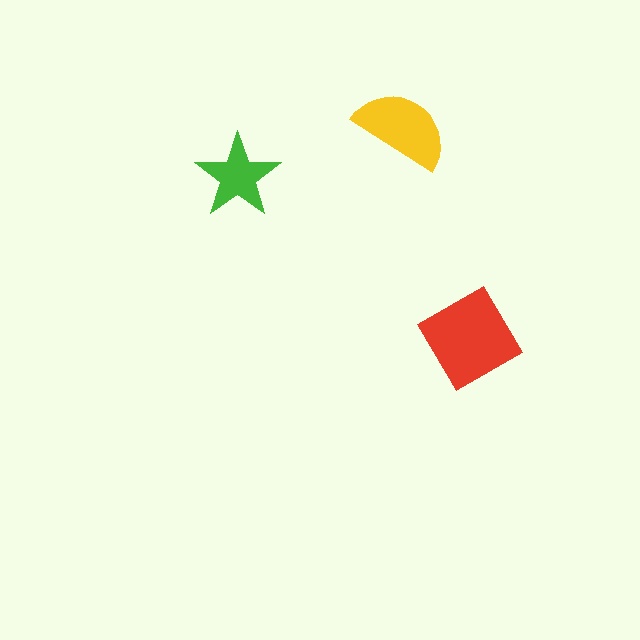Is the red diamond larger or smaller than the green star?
Larger.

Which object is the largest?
The red diamond.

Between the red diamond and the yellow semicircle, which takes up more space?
The red diamond.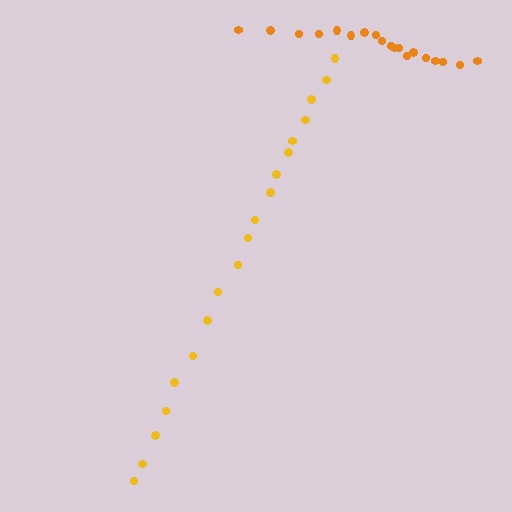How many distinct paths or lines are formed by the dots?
There are 2 distinct paths.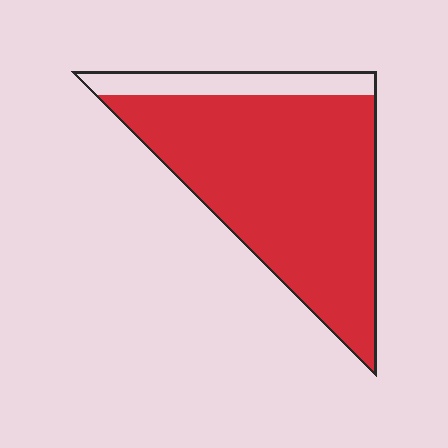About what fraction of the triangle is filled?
About five sixths (5/6).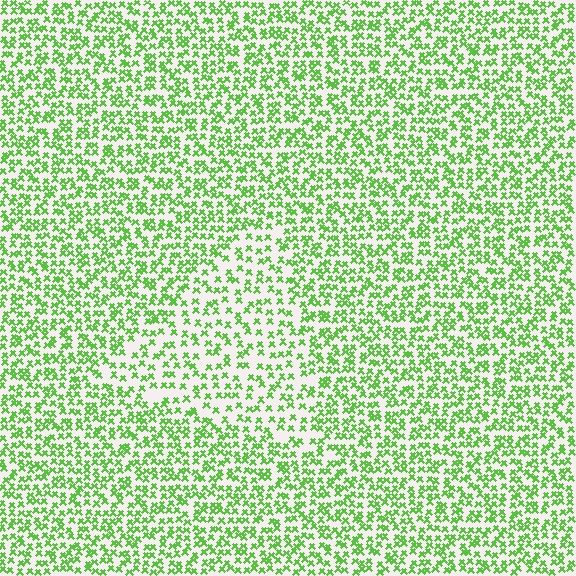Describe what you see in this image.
The image contains small lime elements arranged at two different densities. A triangle-shaped region is visible where the elements are less densely packed than the surrounding area.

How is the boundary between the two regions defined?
The boundary is defined by a change in element density (approximately 1.6x ratio). All elements are the same color, size, and shape.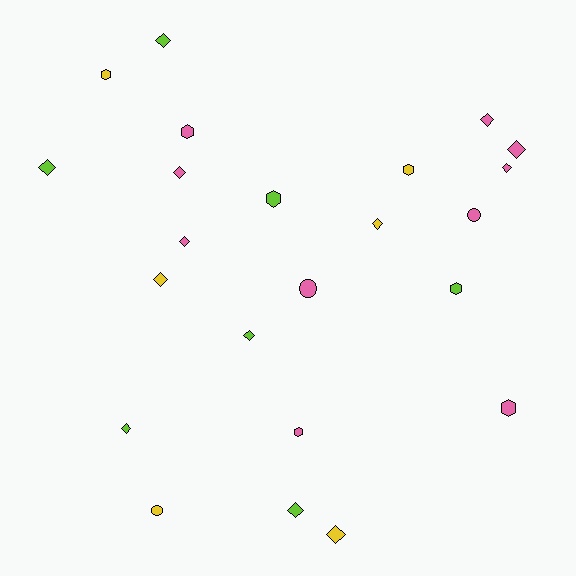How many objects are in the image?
There are 23 objects.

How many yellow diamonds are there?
There are 3 yellow diamonds.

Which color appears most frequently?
Pink, with 10 objects.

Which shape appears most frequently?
Diamond, with 13 objects.